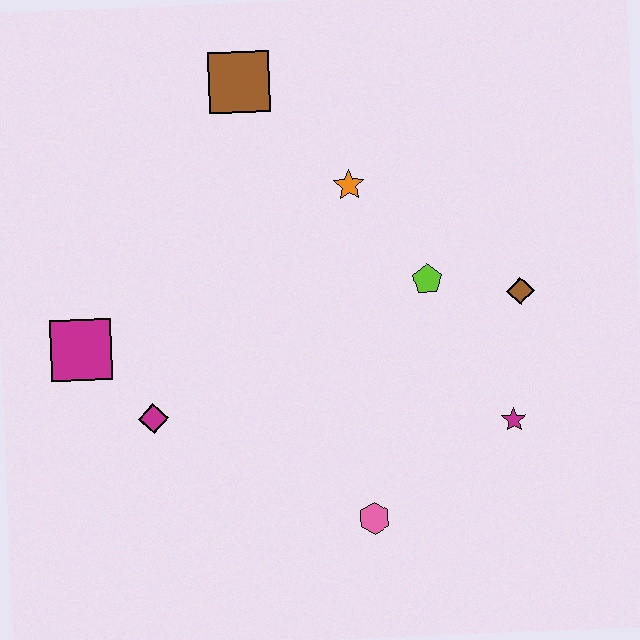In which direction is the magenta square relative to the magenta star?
The magenta square is to the left of the magenta star.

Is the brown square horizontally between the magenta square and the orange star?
Yes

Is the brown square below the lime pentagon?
No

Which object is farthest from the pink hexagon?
The brown square is farthest from the pink hexagon.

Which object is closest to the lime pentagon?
The brown diamond is closest to the lime pentagon.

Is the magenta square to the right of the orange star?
No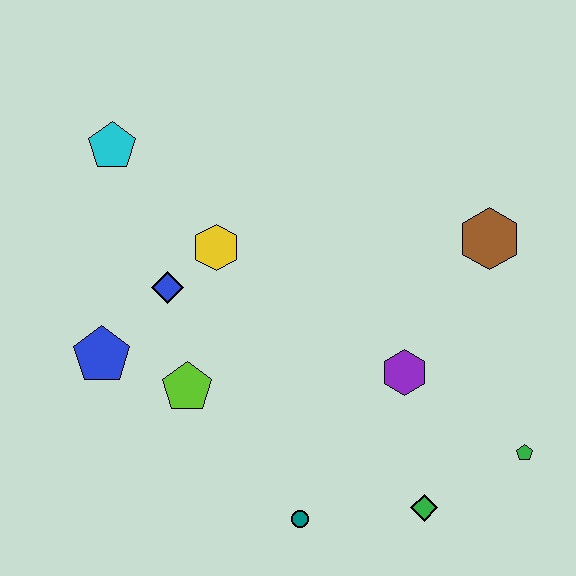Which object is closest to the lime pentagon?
The blue pentagon is closest to the lime pentagon.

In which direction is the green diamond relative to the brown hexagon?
The green diamond is below the brown hexagon.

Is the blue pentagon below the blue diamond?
Yes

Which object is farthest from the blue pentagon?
The green pentagon is farthest from the blue pentagon.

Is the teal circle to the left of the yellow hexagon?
No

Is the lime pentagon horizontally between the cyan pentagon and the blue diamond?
No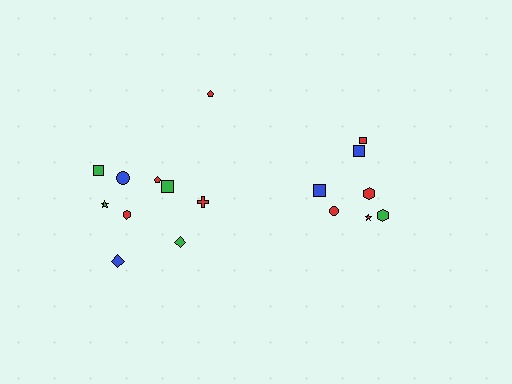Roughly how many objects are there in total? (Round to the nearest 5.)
Roughly 20 objects in total.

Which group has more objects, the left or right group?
The left group.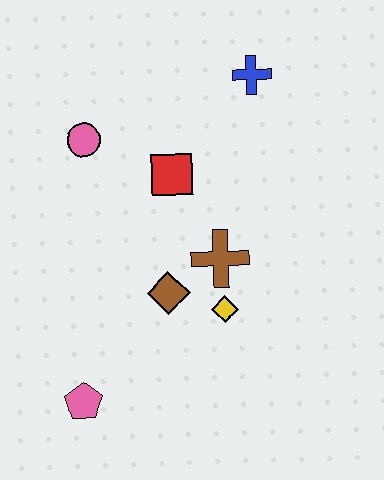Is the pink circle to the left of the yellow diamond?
Yes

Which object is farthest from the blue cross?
The pink pentagon is farthest from the blue cross.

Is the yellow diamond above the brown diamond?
No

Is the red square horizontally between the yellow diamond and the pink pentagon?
Yes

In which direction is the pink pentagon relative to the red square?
The pink pentagon is below the red square.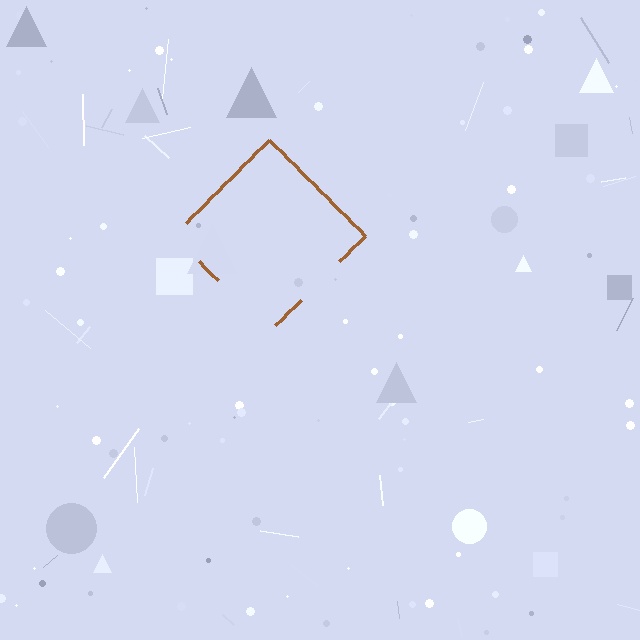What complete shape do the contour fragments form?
The contour fragments form a diamond.